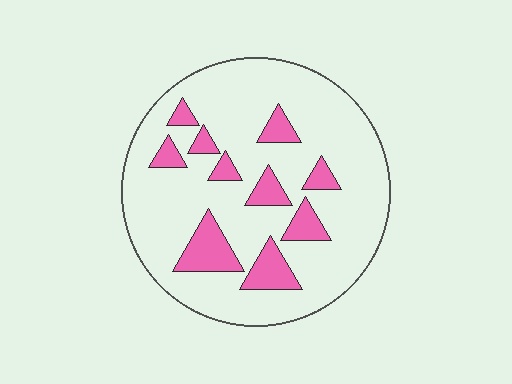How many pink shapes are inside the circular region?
10.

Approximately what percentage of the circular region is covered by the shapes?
Approximately 20%.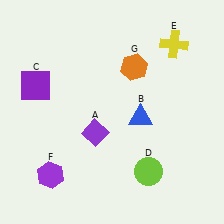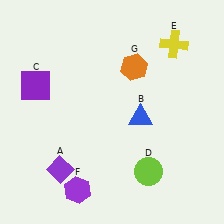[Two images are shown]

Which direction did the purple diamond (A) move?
The purple diamond (A) moved down.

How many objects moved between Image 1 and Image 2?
2 objects moved between the two images.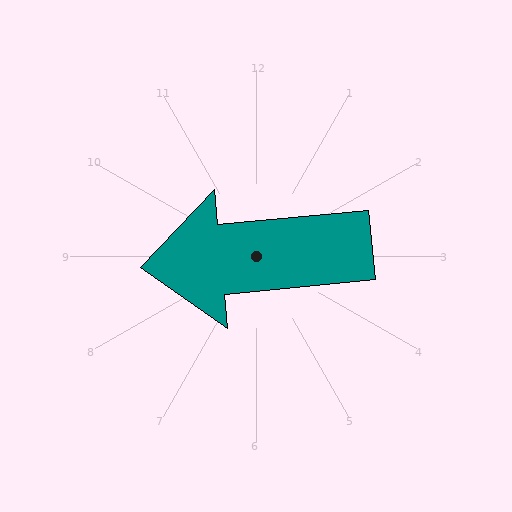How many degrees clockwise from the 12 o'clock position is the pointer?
Approximately 265 degrees.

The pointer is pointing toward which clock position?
Roughly 9 o'clock.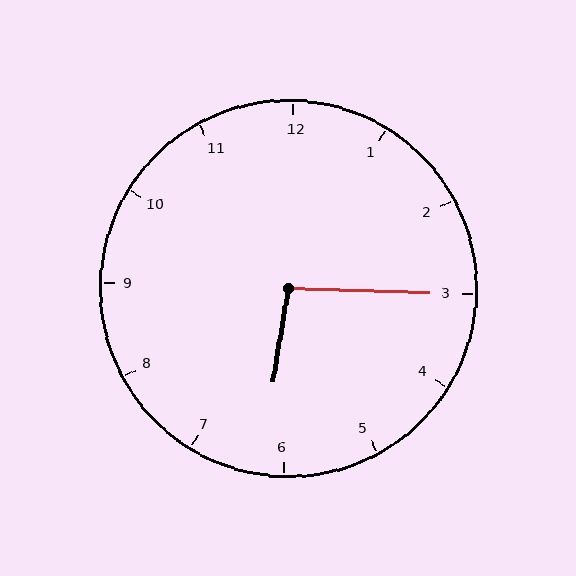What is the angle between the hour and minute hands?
Approximately 98 degrees.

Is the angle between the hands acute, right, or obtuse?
It is obtuse.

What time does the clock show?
6:15.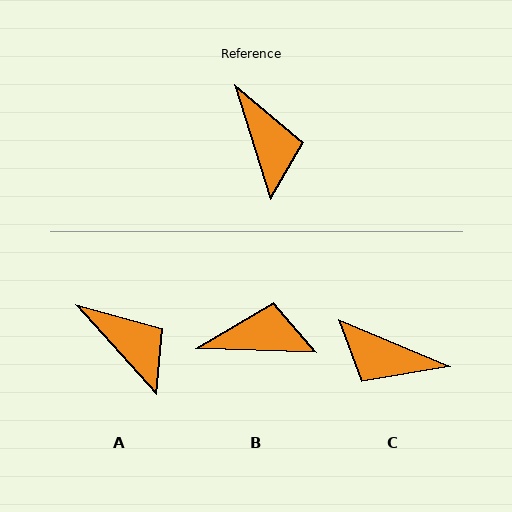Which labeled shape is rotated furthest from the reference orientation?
C, about 130 degrees away.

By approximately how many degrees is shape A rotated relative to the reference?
Approximately 25 degrees counter-clockwise.